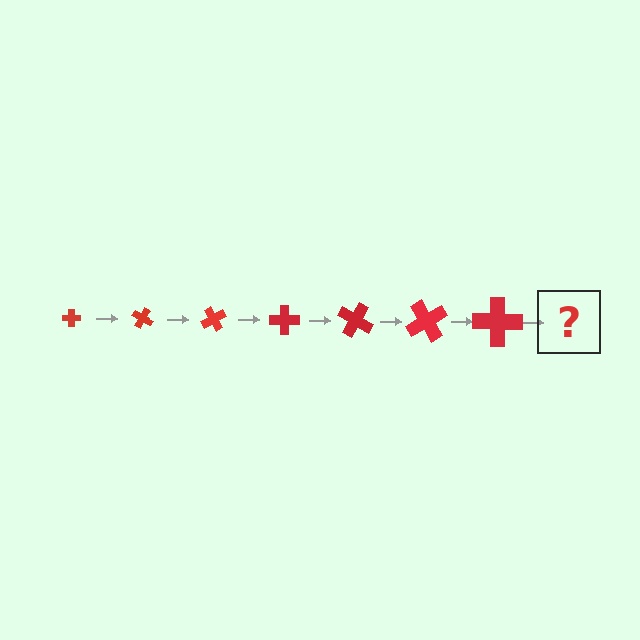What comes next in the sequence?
The next element should be a cross, larger than the previous one and rotated 210 degrees from the start.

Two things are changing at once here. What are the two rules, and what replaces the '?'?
The two rules are that the cross grows larger each step and it rotates 30 degrees each step. The '?' should be a cross, larger than the previous one and rotated 210 degrees from the start.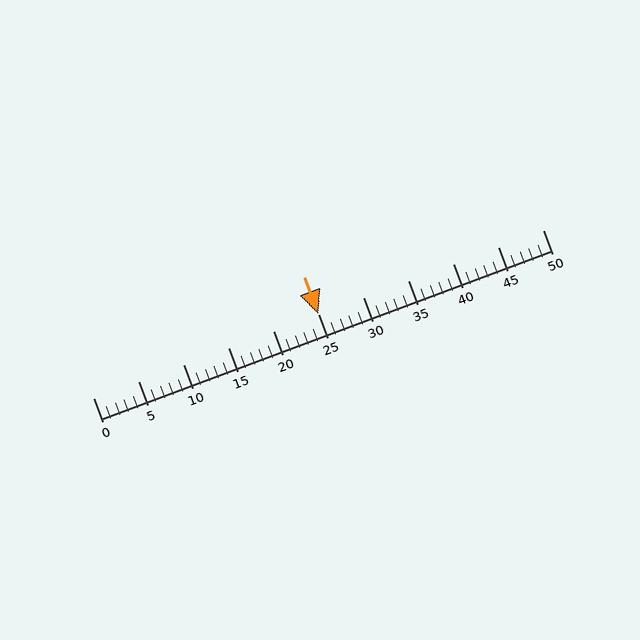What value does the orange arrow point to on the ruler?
The orange arrow points to approximately 25.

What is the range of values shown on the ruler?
The ruler shows values from 0 to 50.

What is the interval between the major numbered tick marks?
The major tick marks are spaced 5 units apart.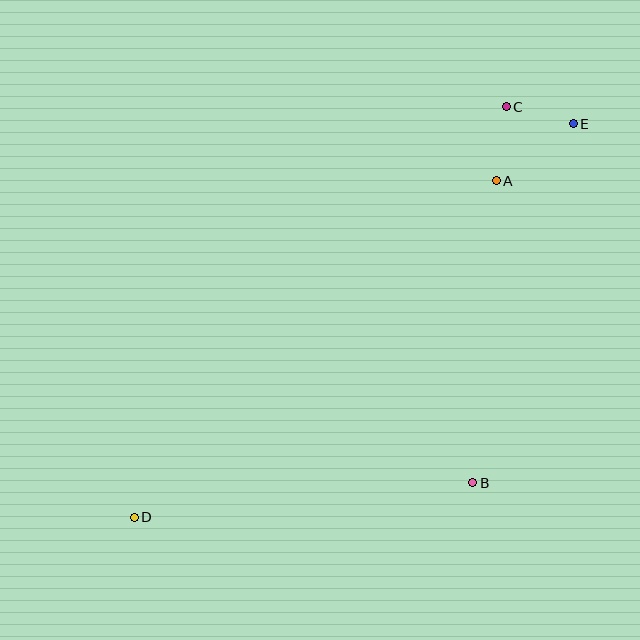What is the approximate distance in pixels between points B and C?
The distance between B and C is approximately 378 pixels.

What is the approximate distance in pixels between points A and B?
The distance between A and B is approximately 303 pixels.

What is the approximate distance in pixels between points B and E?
The distance between B and E is approximately 373 pixels.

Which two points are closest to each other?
Points C and E are closest to each other.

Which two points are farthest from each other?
Points D and E are farthest from each other.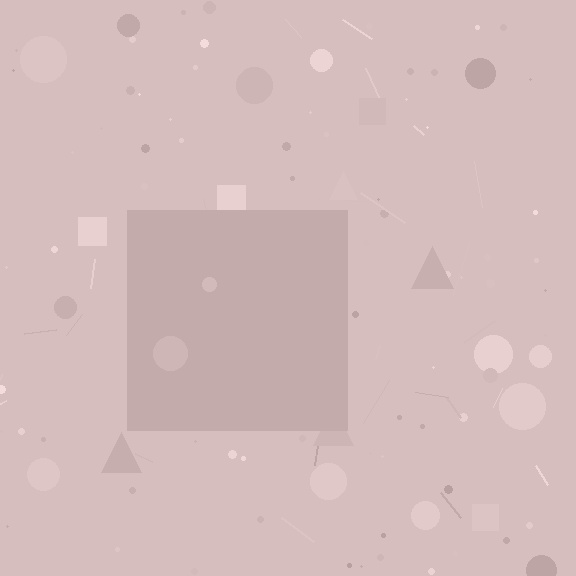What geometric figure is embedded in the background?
A square is embedded in the background.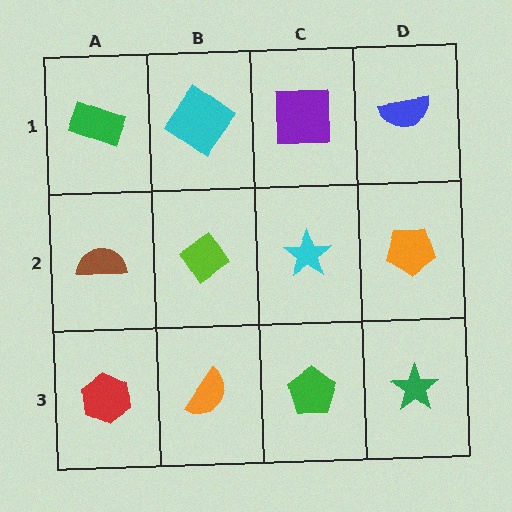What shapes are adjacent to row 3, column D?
An orange pentagon (row 2, column D), a green pentagon (row 3, column C).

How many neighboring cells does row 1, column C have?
3.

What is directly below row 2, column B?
An orange semicircle.